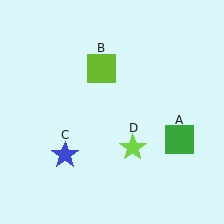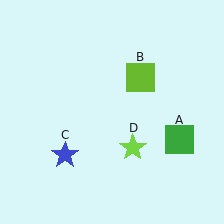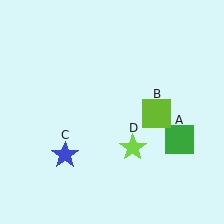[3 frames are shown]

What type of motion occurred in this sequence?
The lime square (object B) rotated clockwise around the center of the scene.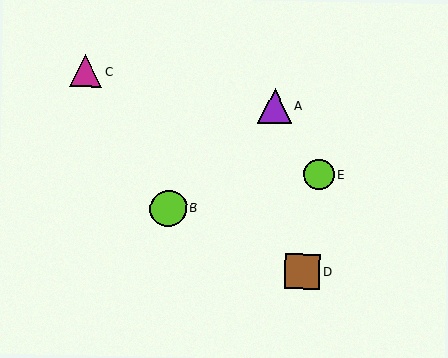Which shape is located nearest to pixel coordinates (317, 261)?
The brown square (labeled D) at (303, 271) is nearest to that location.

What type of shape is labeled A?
Shape A is a purple triangle.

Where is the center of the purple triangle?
The center of the purple triangle is at (275, 106).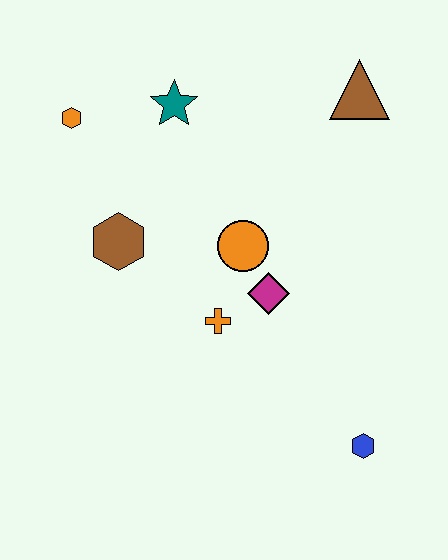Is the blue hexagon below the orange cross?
Yes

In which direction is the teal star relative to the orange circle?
The teal star is above the orange circle.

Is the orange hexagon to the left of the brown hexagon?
Yes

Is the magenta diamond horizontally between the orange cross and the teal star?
No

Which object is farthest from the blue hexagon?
The orange hexagon is farthest from the blue hexagon.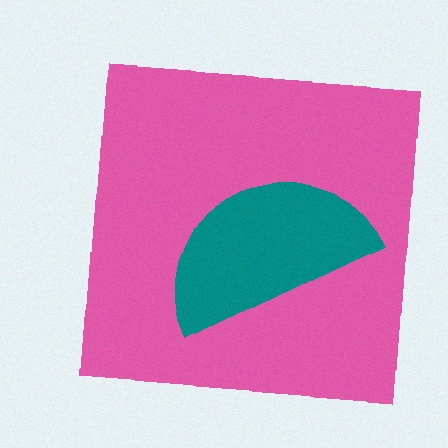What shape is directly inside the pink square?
The teal semicircle.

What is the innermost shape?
The teal semicircle.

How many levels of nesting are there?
2.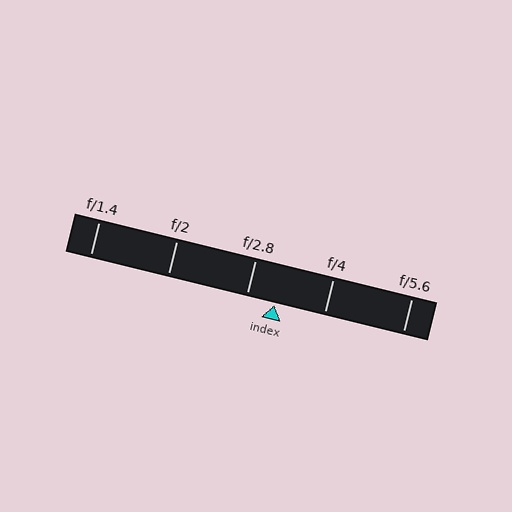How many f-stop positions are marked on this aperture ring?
There are 5 f-stop positions marked.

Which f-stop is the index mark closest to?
The index mark is closest to f/2.8.